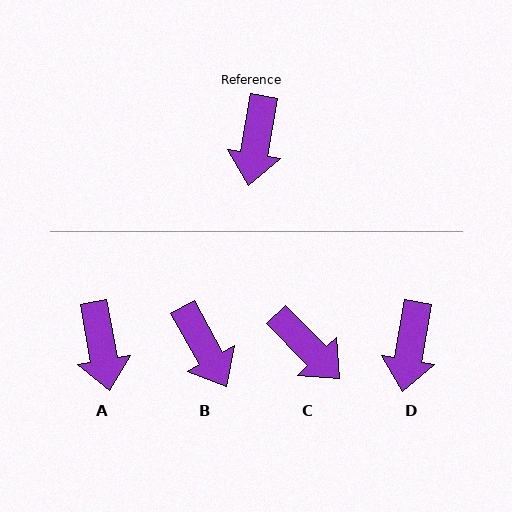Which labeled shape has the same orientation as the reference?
D.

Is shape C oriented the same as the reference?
No, it is off by about 54 degrees.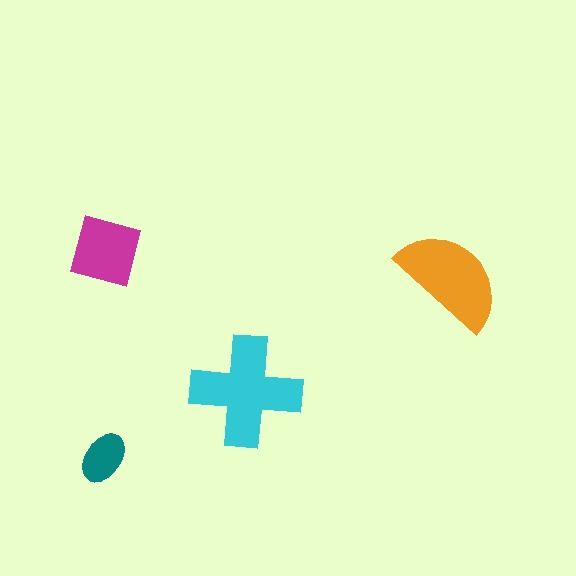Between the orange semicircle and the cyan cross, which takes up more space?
The cyan cross.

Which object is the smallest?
The teal ellipse.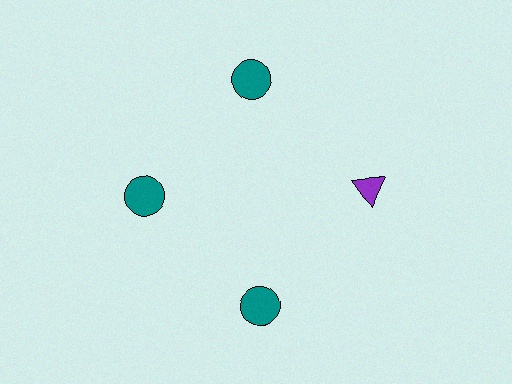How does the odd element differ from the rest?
It differs in both color (purple instead of teal) and shape (triangle instead of circle).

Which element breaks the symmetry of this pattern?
The purple triangle at roughly the 3 o'clock position breaks the symmetry. All other shapes are teal circles.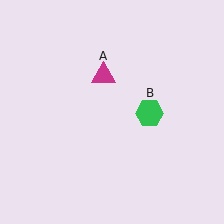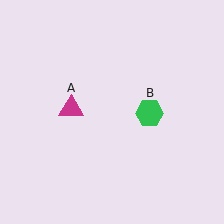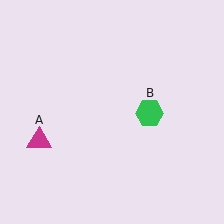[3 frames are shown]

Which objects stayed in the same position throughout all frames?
Green hexagon (object B) remained stationary.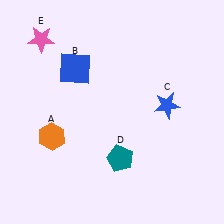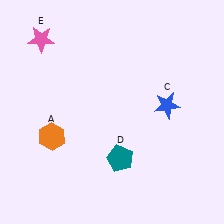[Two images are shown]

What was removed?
The blue square (B) was removed in Image 2.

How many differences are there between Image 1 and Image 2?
There is 1 difference between the two images.